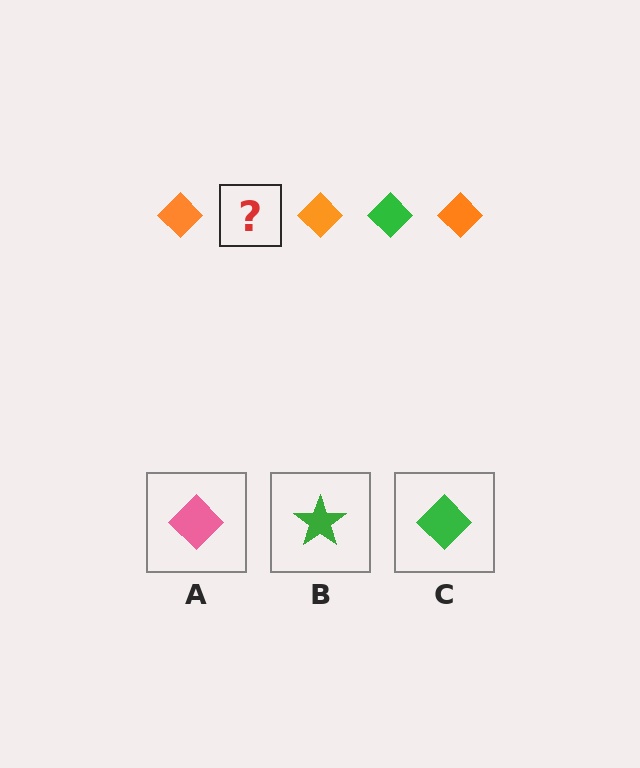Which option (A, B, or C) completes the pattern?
C.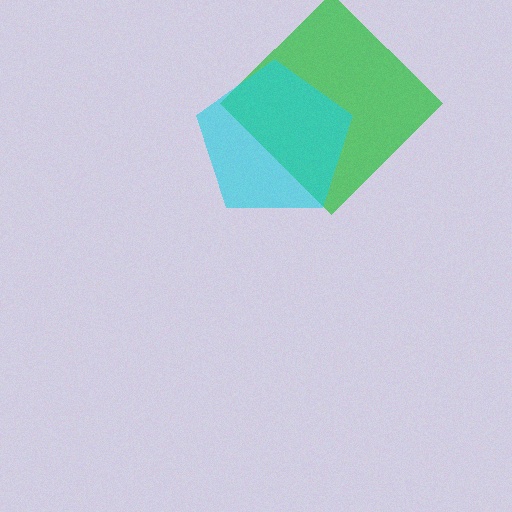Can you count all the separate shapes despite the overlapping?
Yes, there are 2 separate shapes.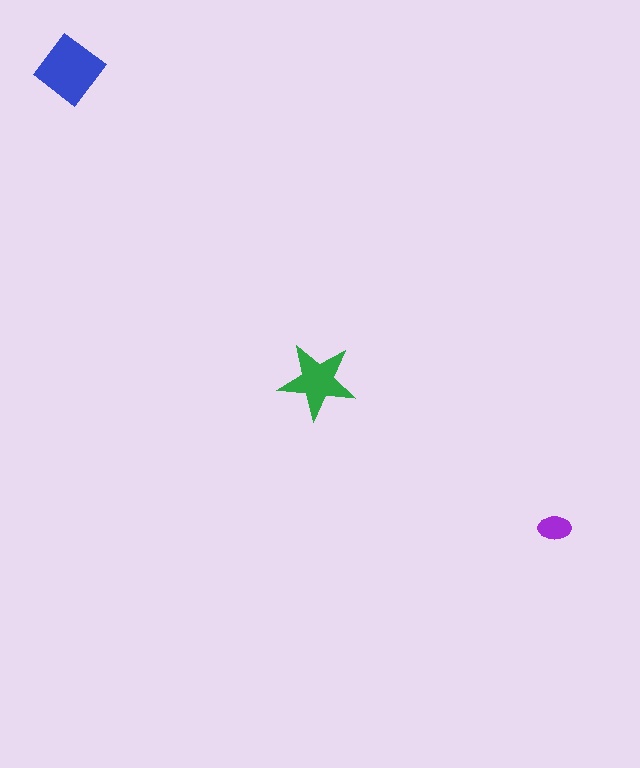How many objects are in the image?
There are 3 objects in the image.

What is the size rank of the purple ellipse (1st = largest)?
3rd.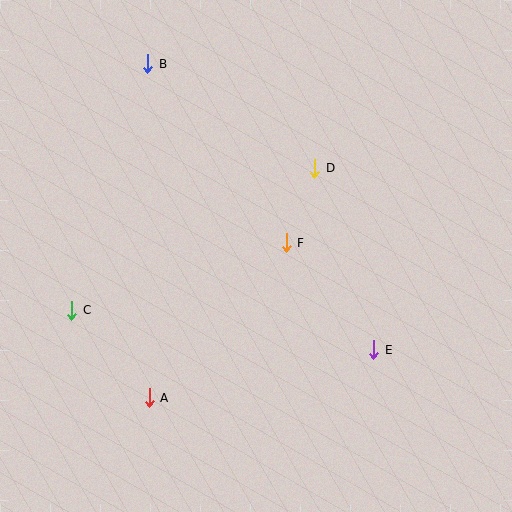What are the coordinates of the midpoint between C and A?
The midpoint between C and A is at (110, 354).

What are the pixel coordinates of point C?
Point C is at (72, 310).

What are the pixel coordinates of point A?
Point A is at (149, 398).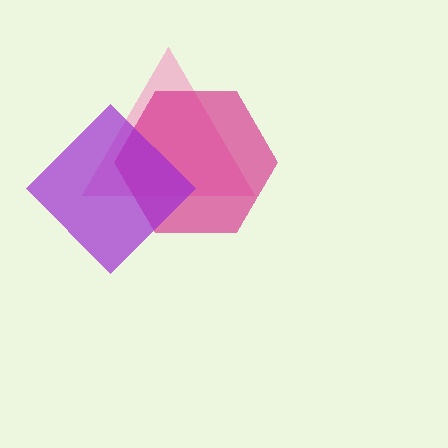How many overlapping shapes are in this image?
There are 3 overlapping shapes in the image.